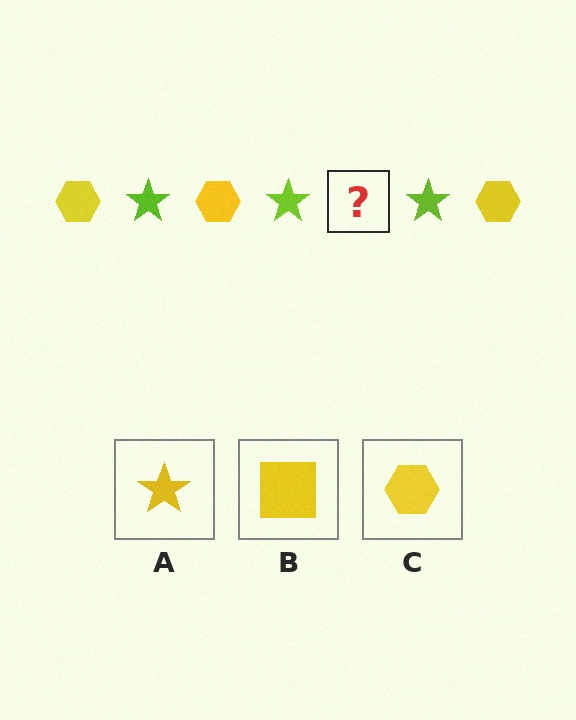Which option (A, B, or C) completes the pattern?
C.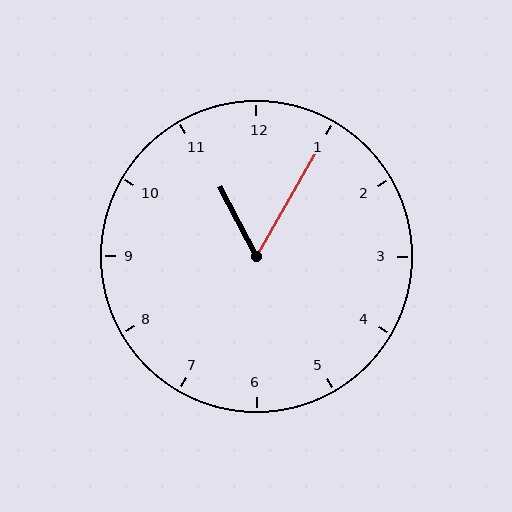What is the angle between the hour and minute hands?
Approximately 58 degrees.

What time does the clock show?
11:05.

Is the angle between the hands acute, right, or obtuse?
It is acute.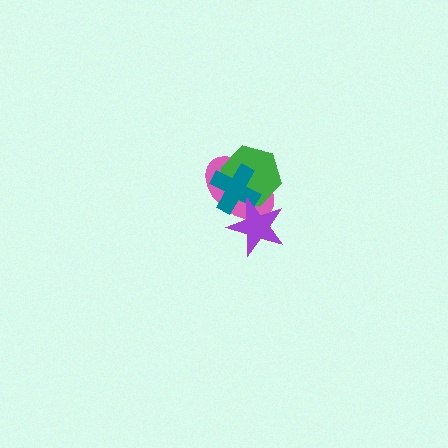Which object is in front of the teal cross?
The purple star is in front of the teal cross.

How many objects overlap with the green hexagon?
3 objects overlap with the green hexagon.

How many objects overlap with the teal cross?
3 objects overlap with the teal cross.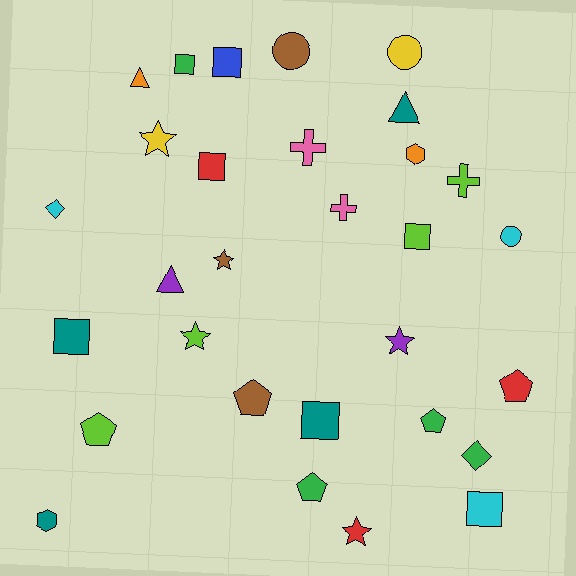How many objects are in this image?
There are 30 objects.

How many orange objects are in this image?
There are 2 orange objects.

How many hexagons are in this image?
There are 2 hexagons.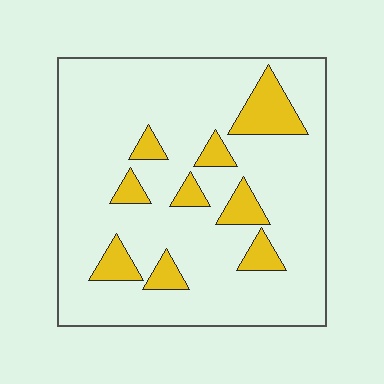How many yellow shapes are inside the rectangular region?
9.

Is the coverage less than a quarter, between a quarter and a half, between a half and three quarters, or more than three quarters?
Less than a quarter.